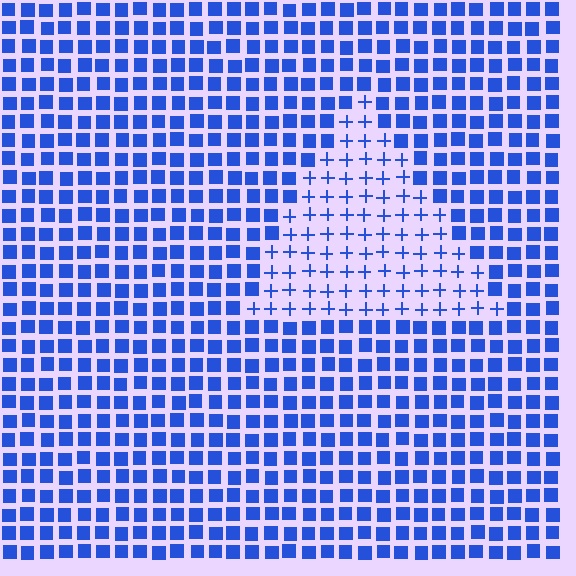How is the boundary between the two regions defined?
The boundary is defined by a change in element shape: plus signs inside vs. squares outside. All elements share the same color and spacing.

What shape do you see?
I see a triangle.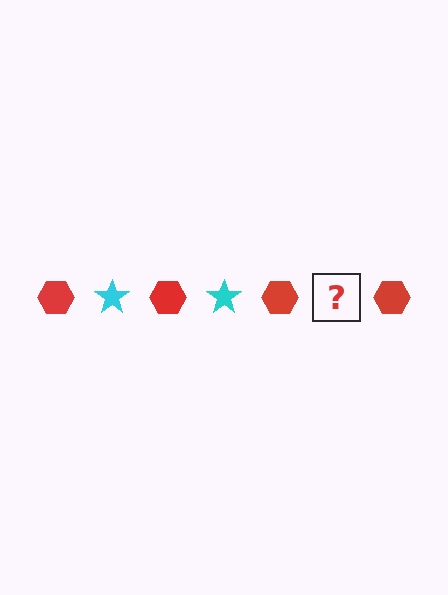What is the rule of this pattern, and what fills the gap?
The rule is that the pattern alternates between red hexagon and cyan star. The gap should be filled with a cyan star.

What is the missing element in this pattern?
The missing element is a cyan star.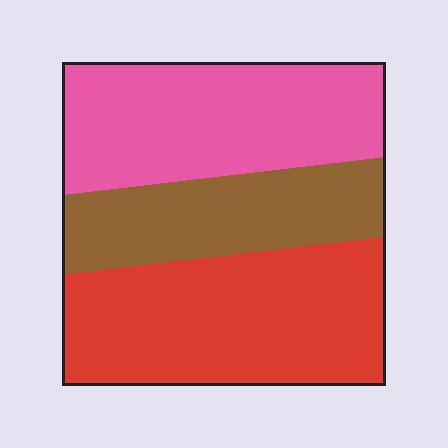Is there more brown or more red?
Red.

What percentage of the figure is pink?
Pink takes up between a quarter and a half of the figure.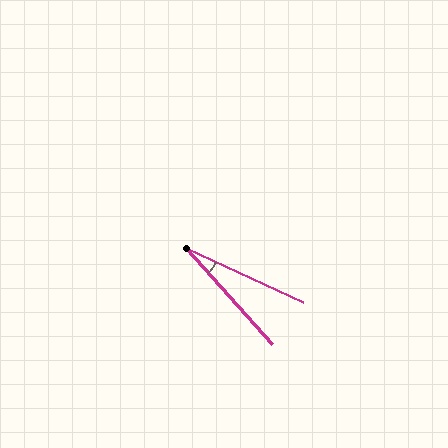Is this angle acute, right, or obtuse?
It is acute.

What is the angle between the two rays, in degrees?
Approximately 24 degrees.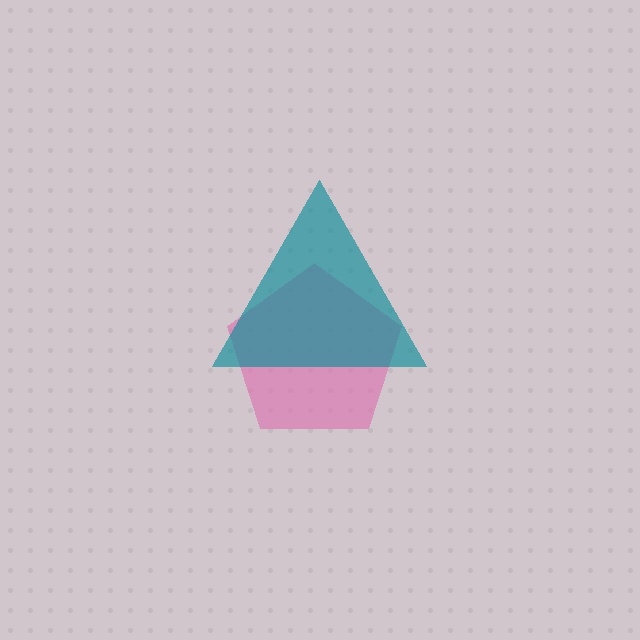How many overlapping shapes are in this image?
There are 2 overlapping shapes in the image.